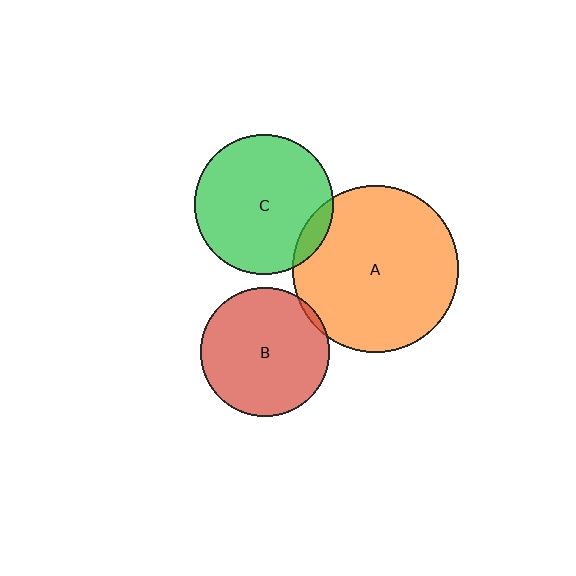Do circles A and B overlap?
Yes.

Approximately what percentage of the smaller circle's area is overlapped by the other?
Approximately 5%.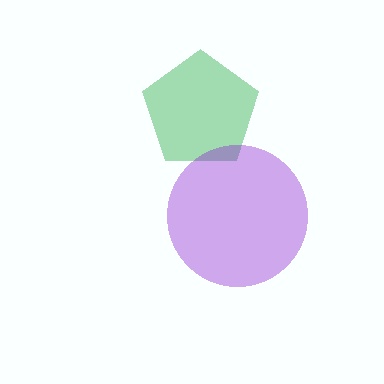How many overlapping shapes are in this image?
There are 2 overlapping shapes in the image.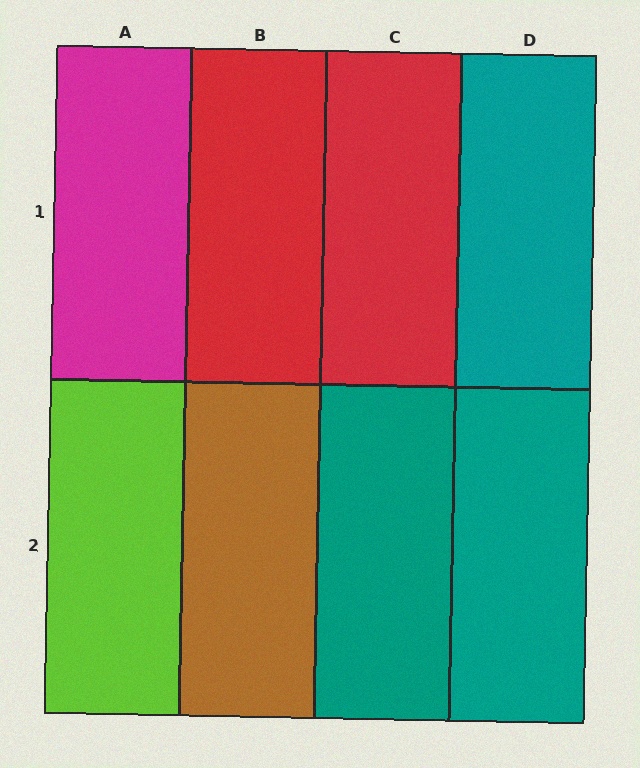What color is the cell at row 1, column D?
Teal.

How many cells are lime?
1 cell is lime.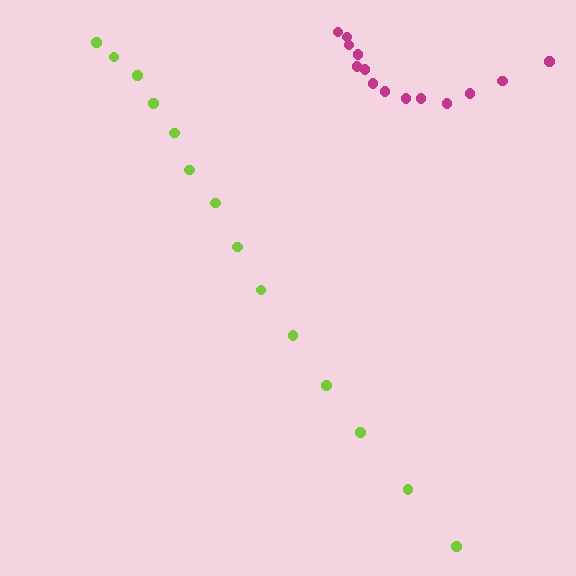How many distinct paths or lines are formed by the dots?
There are 2 distinct paths.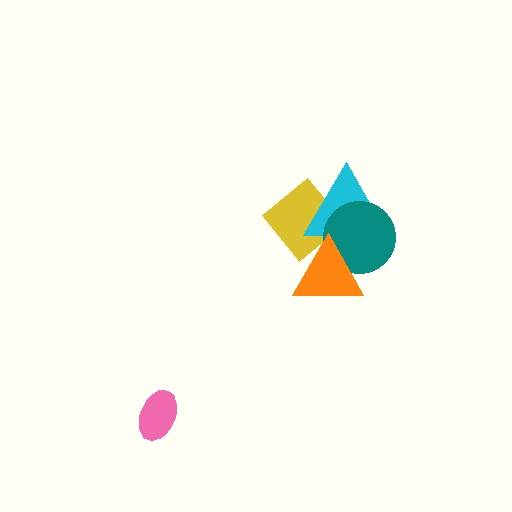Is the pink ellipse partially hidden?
No, no other shape covers it.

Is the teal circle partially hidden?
Yes, it is partially covered by another shape.